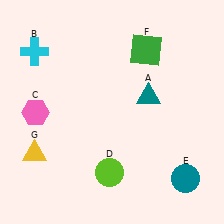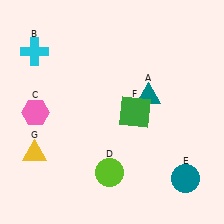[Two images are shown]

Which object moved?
The green square (F) moved down.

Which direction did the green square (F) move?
The green square (F) moved down.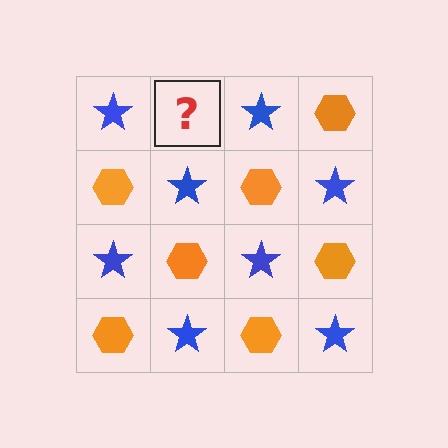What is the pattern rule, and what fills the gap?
The rule is that it alternates blue star and orange hexagon in a checkerboard pattern. The gap should be filled with an orange hexagon.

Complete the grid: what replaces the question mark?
The question mark should be replaced with an orange hexagon.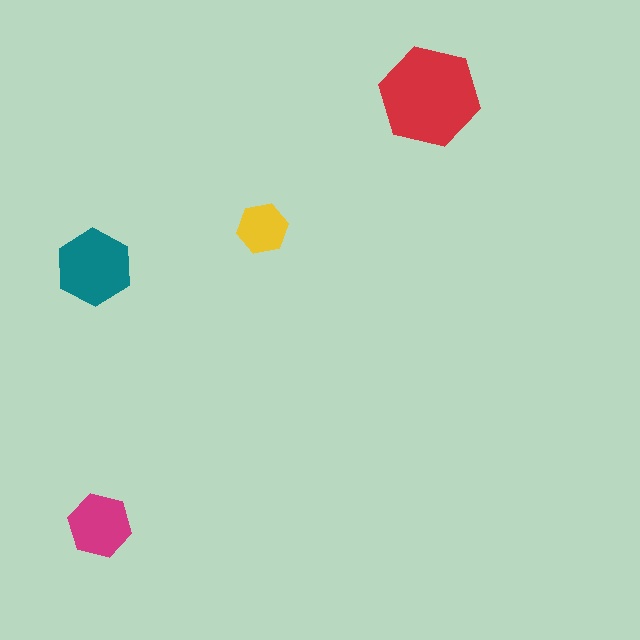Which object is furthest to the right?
The red hexagon is rightmost.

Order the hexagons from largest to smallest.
the red one, the teal one, the magenta one, the yellow one.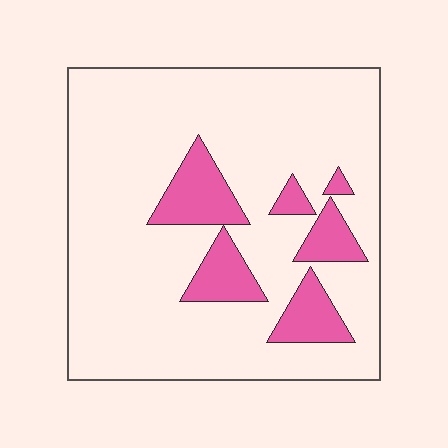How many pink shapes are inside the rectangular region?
6.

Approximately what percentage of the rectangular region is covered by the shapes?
Approximately 15%.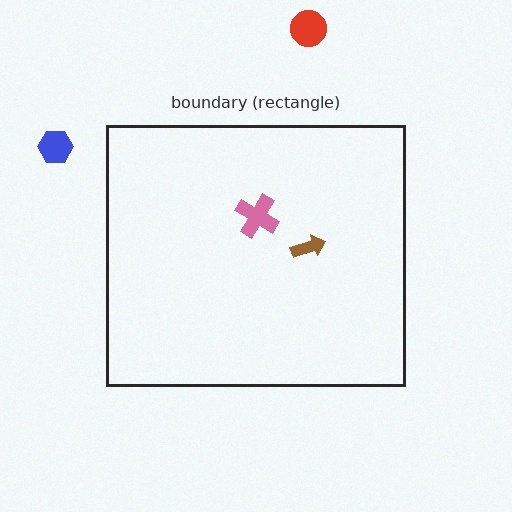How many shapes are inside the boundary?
2 inside, 2 outside.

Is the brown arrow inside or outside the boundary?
Inside.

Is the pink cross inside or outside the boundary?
Inside.